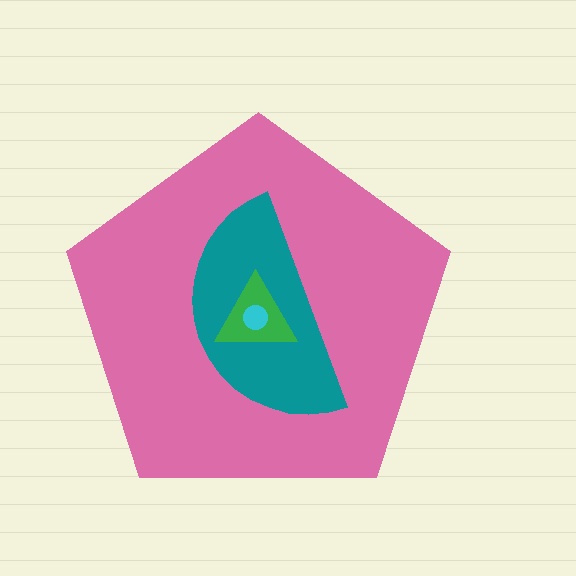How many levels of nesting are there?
4.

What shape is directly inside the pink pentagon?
The teal semicircle.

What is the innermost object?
The cyan circle.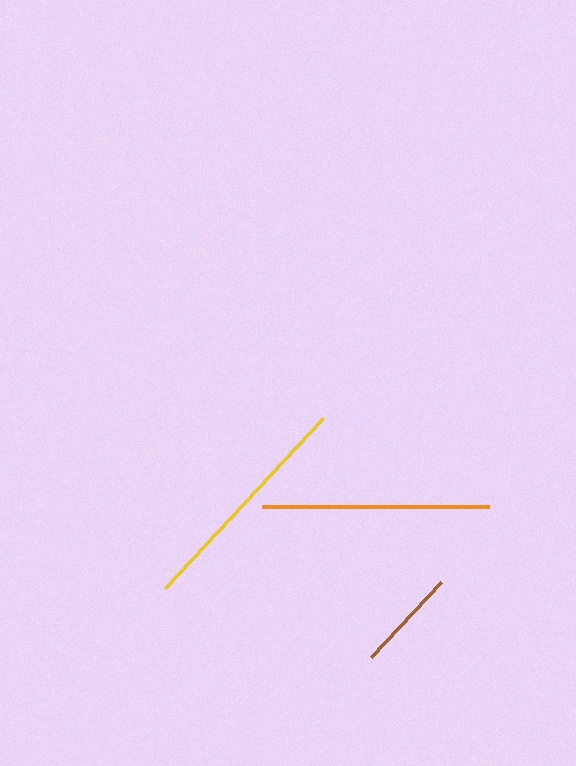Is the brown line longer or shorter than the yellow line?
The yellow line is longer than the brown line.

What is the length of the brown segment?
The brown segment is approximately 102 pixels long.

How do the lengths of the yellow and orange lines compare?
The yellow and orange lines are approximately the same length.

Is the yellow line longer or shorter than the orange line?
The yellow line is longer than the orange line.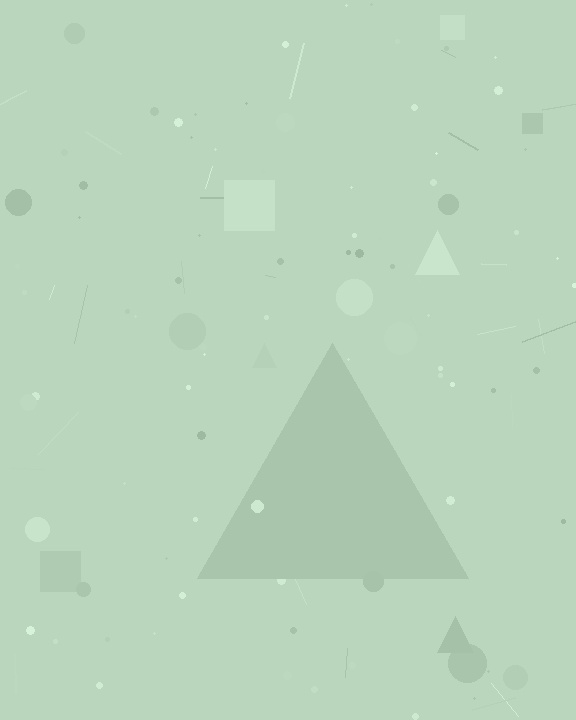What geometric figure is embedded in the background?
A triangle is embedded in the background.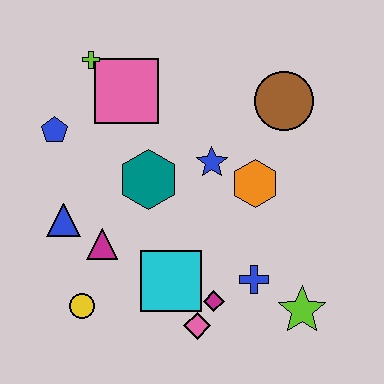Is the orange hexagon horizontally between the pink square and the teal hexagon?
No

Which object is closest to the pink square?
The lime cross is closest to the pink square.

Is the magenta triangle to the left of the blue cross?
Yes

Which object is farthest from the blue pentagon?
The lime star is farthest from the blue pentagon.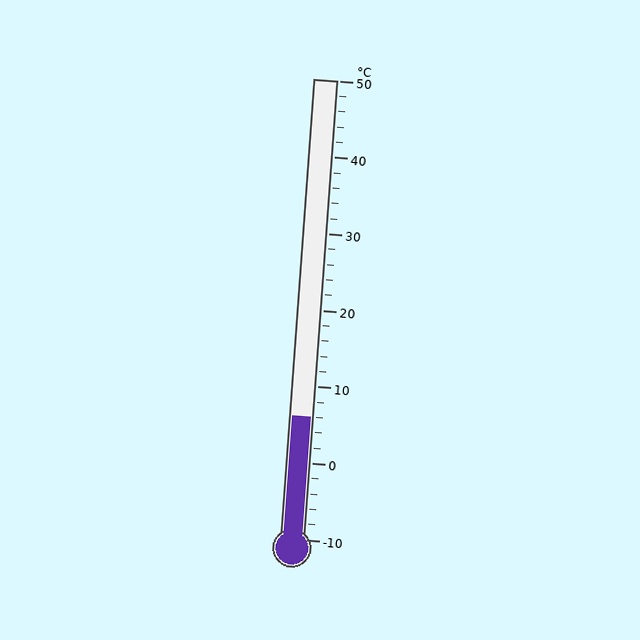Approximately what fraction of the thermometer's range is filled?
The thermometer is filled to approximately 25% of its range.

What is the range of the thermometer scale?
The thermometer scale ranges from -10°C to 50°C.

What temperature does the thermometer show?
The thermometer shows approximately 6°C.